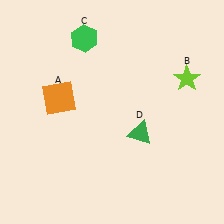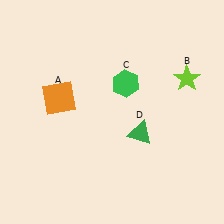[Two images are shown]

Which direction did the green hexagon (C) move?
The green hexagon (C) moved down.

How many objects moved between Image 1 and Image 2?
1 object moved between the two images.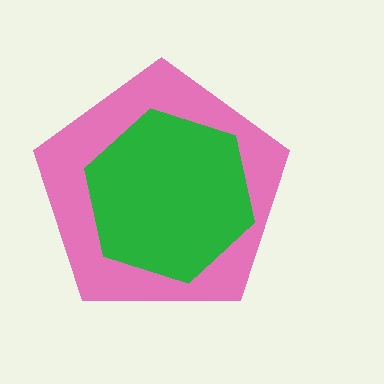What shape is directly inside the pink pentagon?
The green hexagon.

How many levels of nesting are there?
2.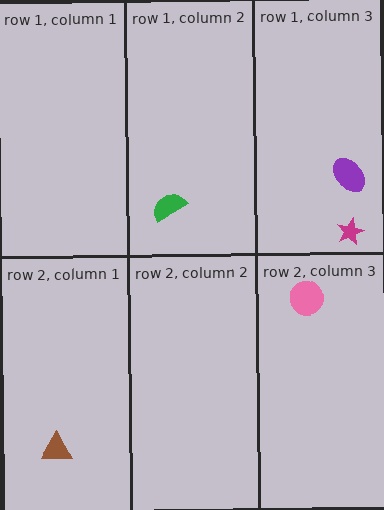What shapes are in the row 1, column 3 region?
The magenta star, the purple ellipse.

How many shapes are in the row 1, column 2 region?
1.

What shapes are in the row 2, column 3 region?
The pink circle.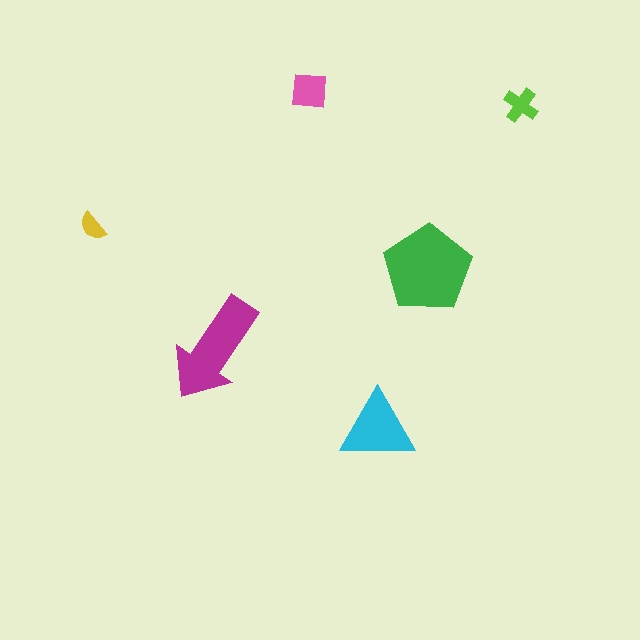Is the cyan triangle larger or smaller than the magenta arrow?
Smaller.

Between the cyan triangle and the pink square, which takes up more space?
The cyan triangle.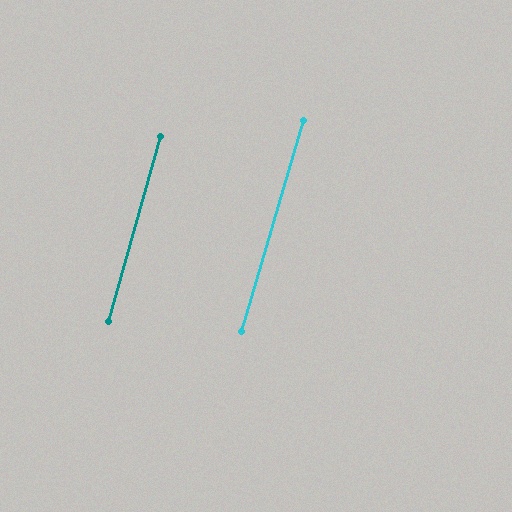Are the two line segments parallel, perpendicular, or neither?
Parallel — their directions differ by only 0.4°.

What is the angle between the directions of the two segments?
Approximately 0 degrees.